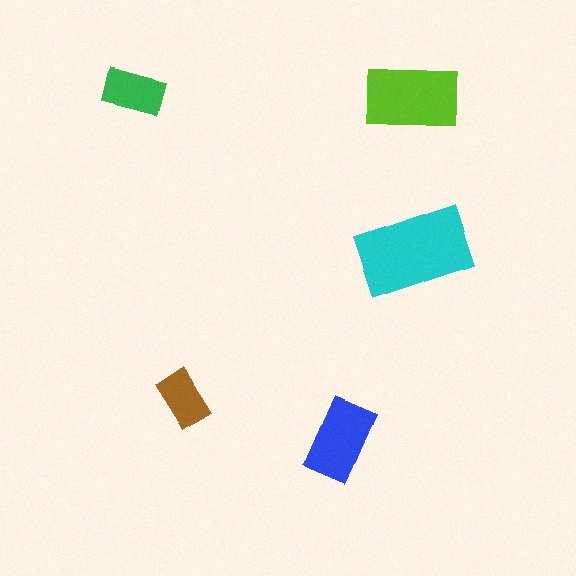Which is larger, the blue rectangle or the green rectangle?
The blue one.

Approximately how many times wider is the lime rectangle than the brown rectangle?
About 1.5 times wider.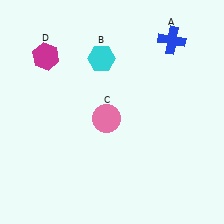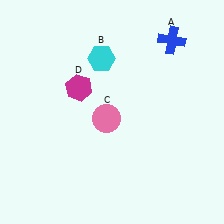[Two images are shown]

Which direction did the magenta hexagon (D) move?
The magenta hexagon (D) moved right.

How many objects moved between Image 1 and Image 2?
1 object moved between the two images.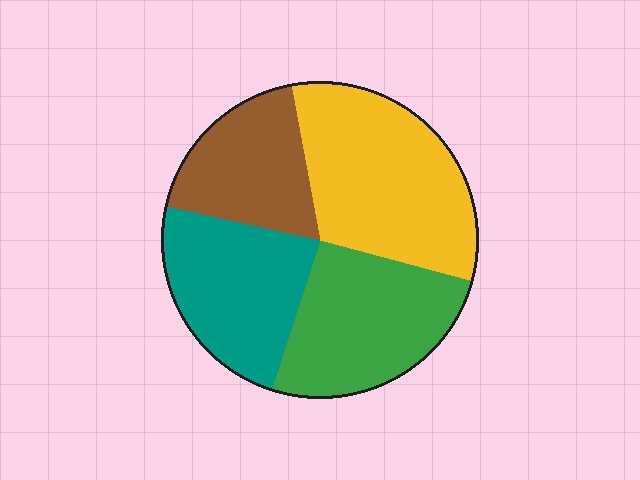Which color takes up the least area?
Brown, at roughly 20%.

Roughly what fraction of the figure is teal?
Teal takes up about one quarter (1/4) of the figure.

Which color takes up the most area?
Yellow, at roughly 30%.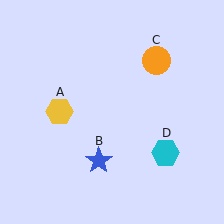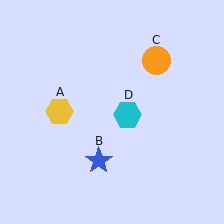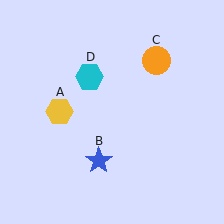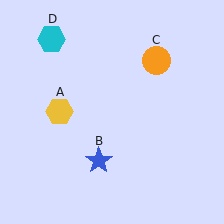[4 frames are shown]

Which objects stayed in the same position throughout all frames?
Yellow hexagon (object A) and blue star (object B) and orange circle (object C) remained stationary.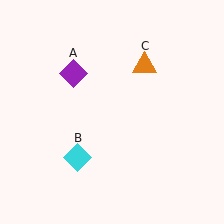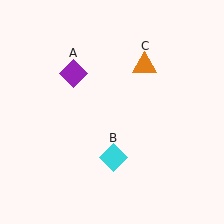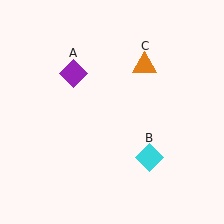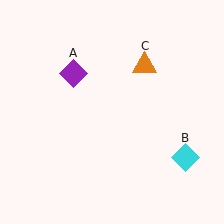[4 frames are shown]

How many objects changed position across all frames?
1 object changed position: cyan diamond (object B).